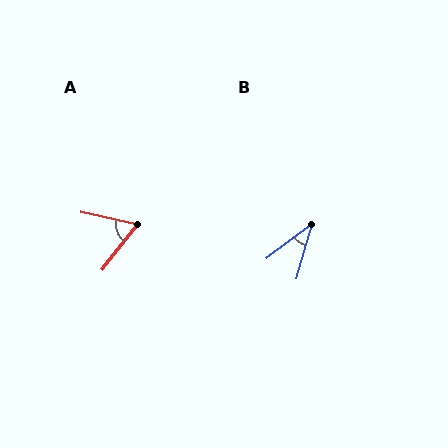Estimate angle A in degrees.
Approximately 64 degrees.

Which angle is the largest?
A, at approximately 64 degrees.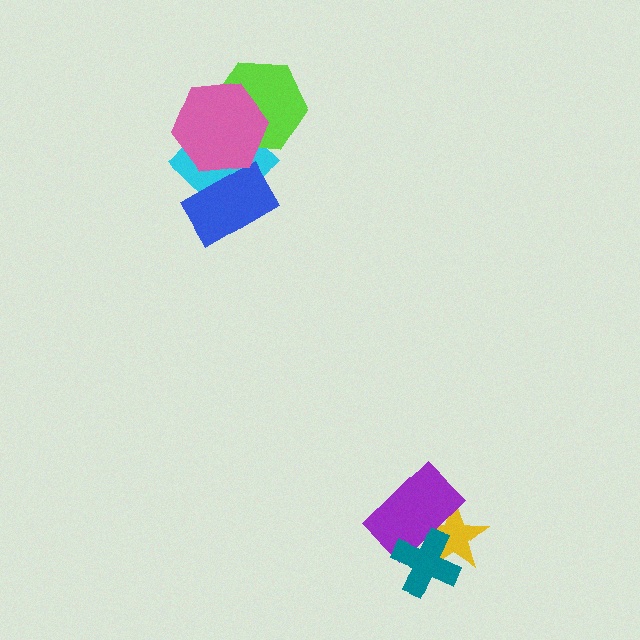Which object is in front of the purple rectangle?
The teal cross is in front of the purple rectangle.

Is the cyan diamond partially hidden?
Yes, it is partially covered by another shape.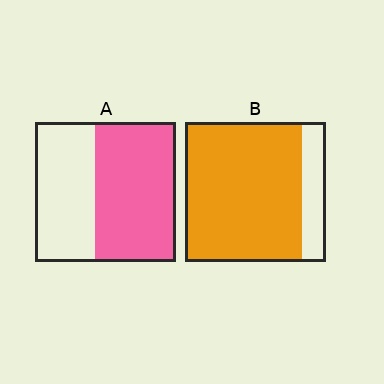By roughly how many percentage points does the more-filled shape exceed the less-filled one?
By roughly 25 percentage points (B over A).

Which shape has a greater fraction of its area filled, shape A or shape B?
Shape B.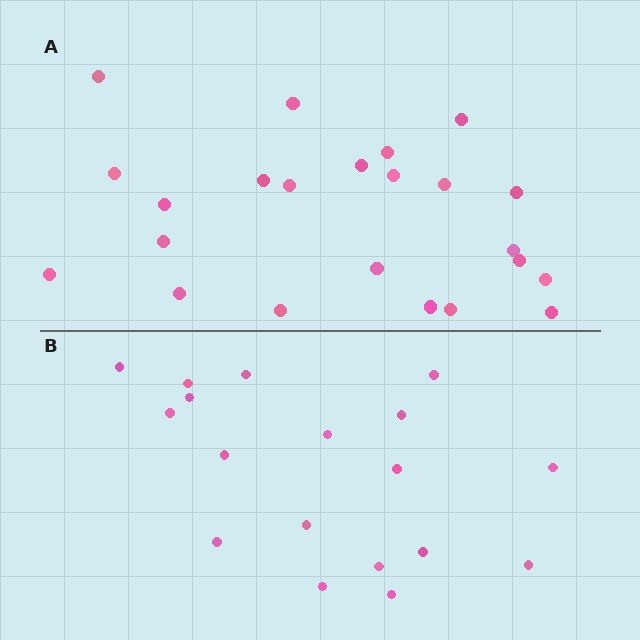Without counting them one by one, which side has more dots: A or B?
Region A (the top region) has more dots.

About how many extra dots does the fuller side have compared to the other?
Region A has about 5 more dots than region B.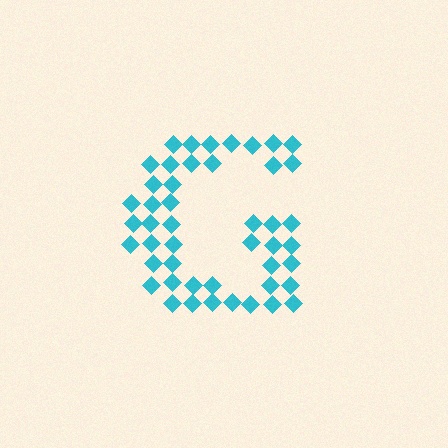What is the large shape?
The large shape is the letter G.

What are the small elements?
The small elements are diamonds.